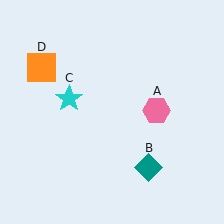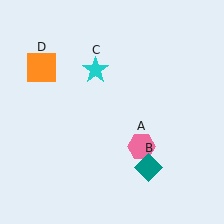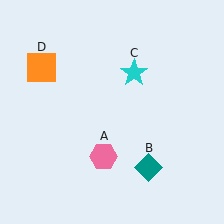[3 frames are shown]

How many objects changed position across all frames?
2 objects changed position: pink hexagon (object A), cyan star (object C).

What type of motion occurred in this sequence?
The pink hexagon (object A), cyan star (object C) rotated clockwise around the center of the scene.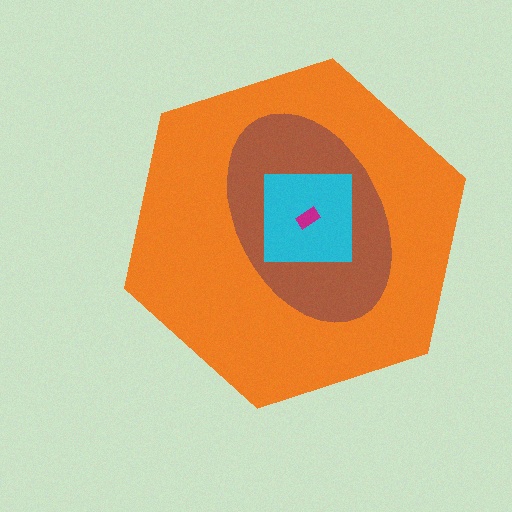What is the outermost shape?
The orange hexagon.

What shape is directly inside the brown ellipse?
The cyan square.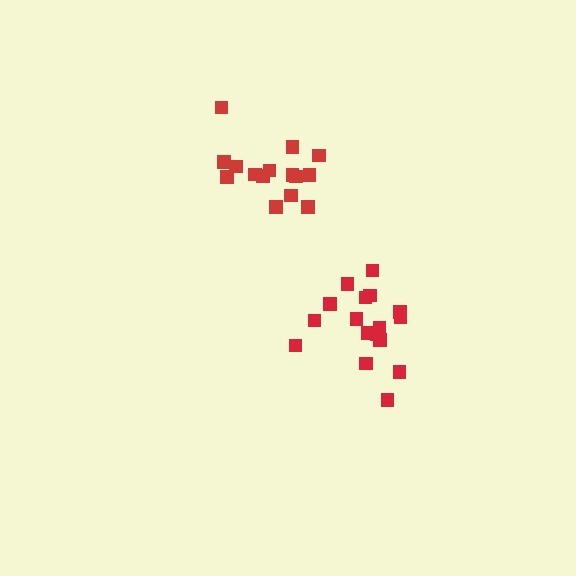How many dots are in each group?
Group 1: 15 dots, Group 2: 17 dots (32 total).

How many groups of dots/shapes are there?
There are 2 groups.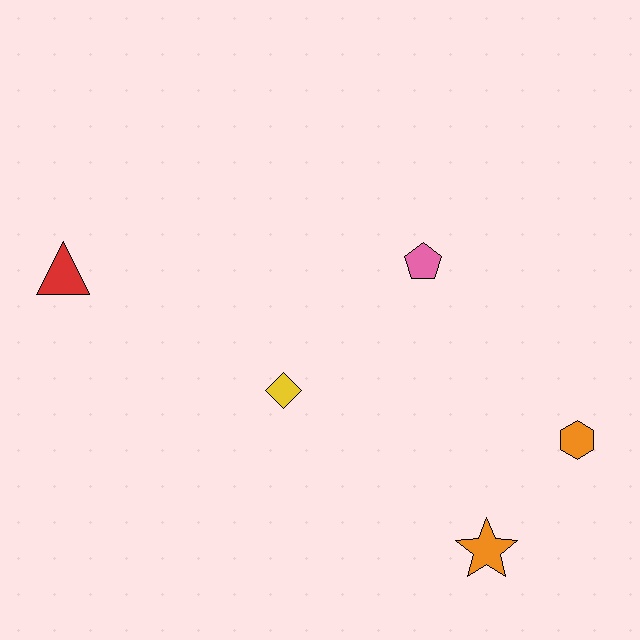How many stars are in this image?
There is 1 star.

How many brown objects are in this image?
There are no brown objects.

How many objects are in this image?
There are 5 objects.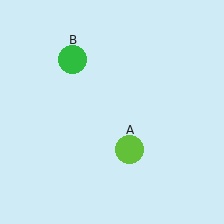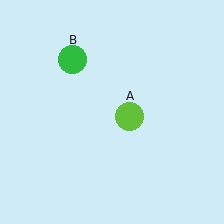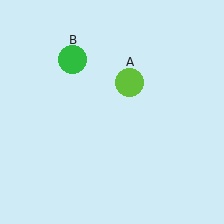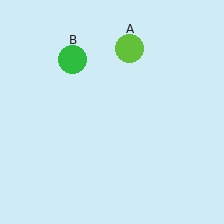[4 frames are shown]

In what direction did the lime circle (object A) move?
The lime circle (object A) moved up.